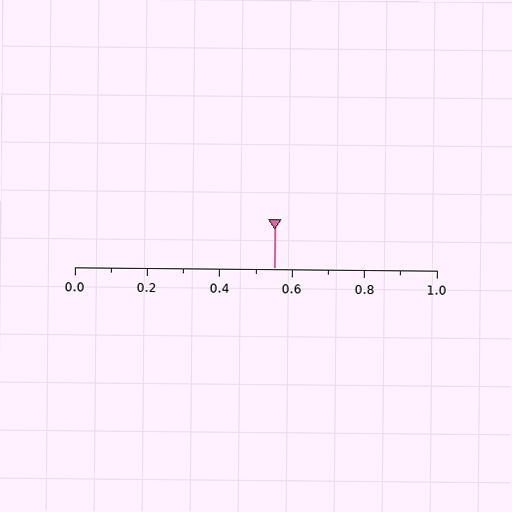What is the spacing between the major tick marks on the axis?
The major ticks are spaced 0.2 apart.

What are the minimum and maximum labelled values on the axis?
The axis runs from 0.0 to 1.0.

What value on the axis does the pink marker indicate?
The marker indicates approximately 0.55.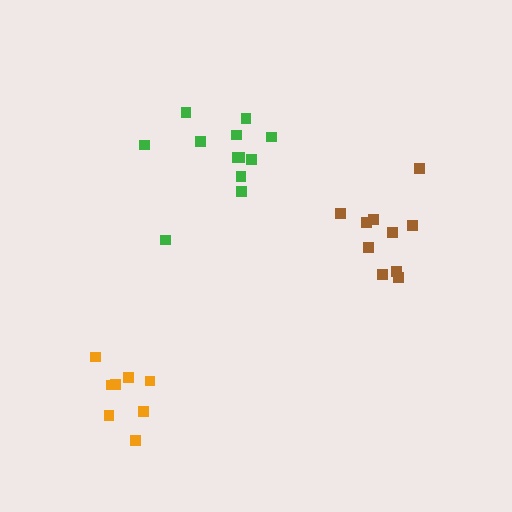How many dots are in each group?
Group 1: 10 dots, Group 2: 12 dots, Group 3: 8 dots (30 total).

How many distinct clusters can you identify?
There are 3 distinct clusters.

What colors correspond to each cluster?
The clusters are colored: brown, green, orange.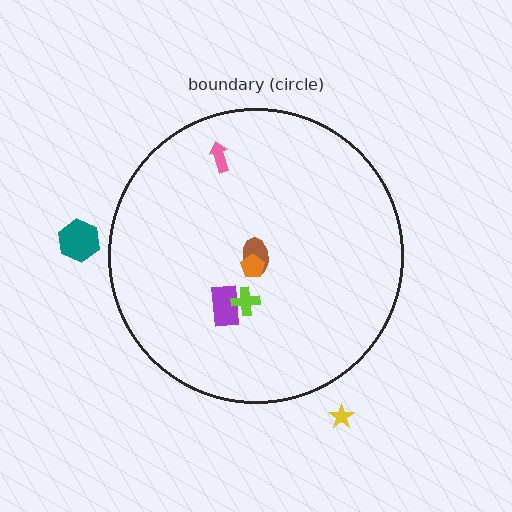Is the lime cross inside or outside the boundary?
Inside.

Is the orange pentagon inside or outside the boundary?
Inside.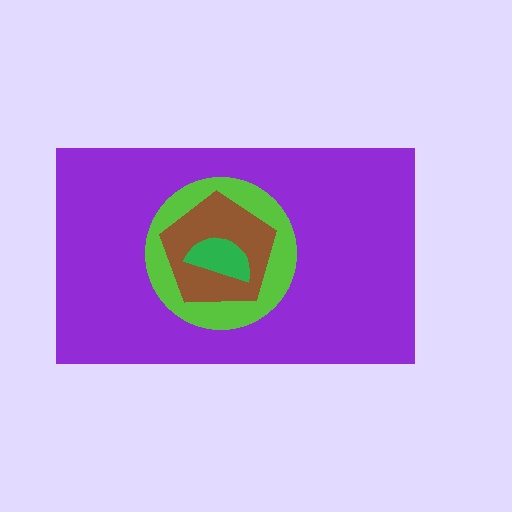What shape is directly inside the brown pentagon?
The green semicircle.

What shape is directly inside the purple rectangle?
The lime circle.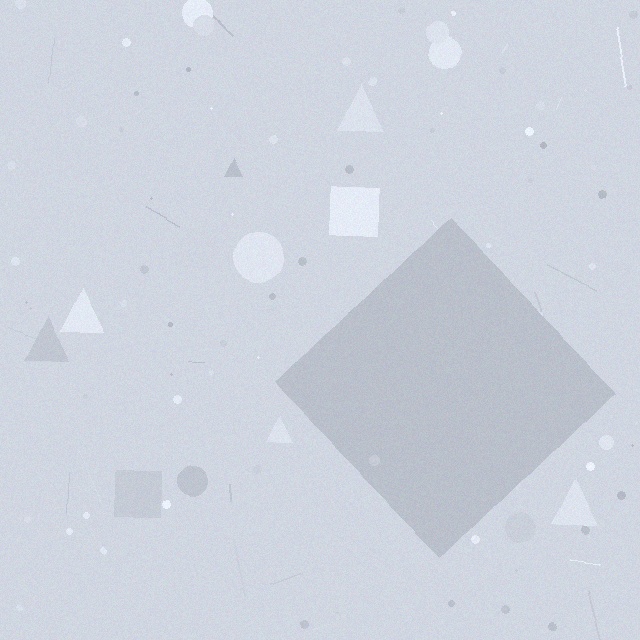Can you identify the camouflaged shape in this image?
The camouflaged shape is a diamond.